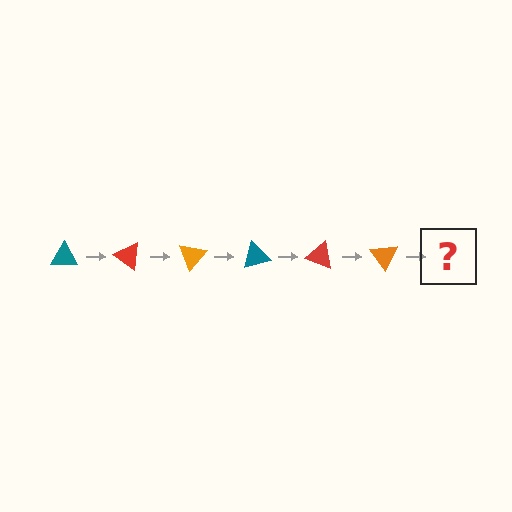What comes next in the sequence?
The next element should be a teal triangle, rotated 210 degrees from the start.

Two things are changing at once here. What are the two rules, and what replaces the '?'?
The two rules are that it rotates 35 degrees each step and the color cycles through teal, red, and orange. The '?' should be a teal triangle, rotated 210 degrees from the start.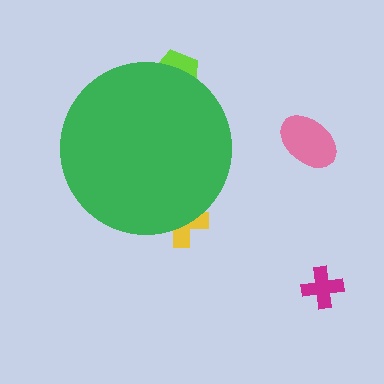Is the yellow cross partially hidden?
Yes, the yellow cross is partially hidden behind the green circle.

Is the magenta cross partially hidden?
No, the magenta cross is fully visible.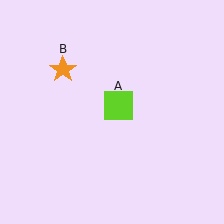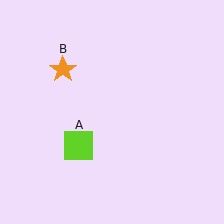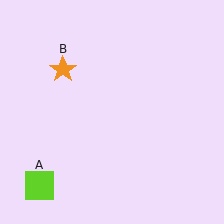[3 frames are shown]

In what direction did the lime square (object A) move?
The lime square (object A) moved down and to the left.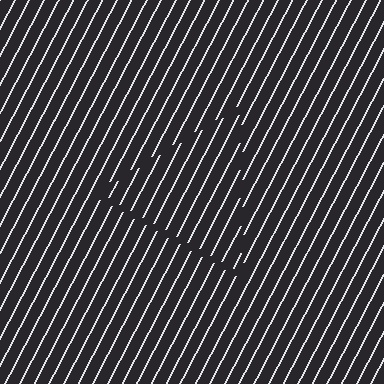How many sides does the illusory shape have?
3 sides — the line-ends trace a triangle.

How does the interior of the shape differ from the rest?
The interior of the shape contains the same grating, shifted by half a period — the contour is defined by the phase discontinuity where line-ends from the inner and outer gratings abut.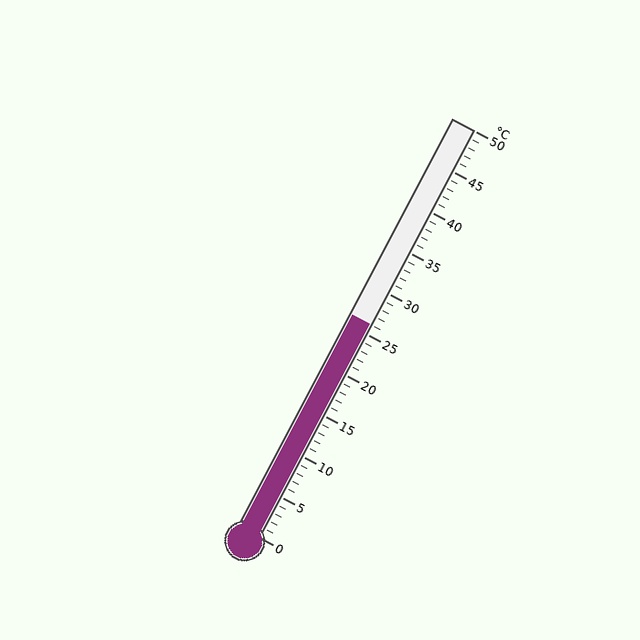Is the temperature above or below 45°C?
The temperature is below 45°C.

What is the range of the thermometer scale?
The thermometer scale ranges from 0°C to 50°C.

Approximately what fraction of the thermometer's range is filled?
The thermometer is filled to approximately 50% of its range.